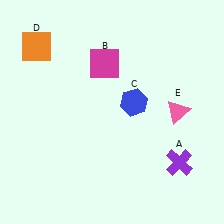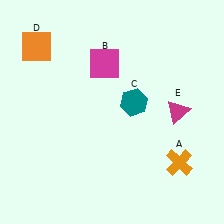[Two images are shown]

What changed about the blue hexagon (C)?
In Image 1, C is blue. In Image 2, it changed to teal.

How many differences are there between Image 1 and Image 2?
There are 3 differences between the two images.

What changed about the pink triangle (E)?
In Image 1, E is pink. In Image 2, it changed to magenta.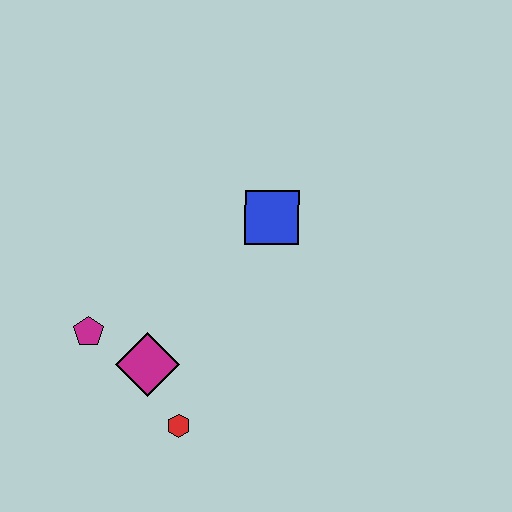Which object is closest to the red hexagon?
The magenta diamond is closest to the red hexagon.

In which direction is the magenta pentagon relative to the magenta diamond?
The magenta pentagon is to the left of the magenta diamond.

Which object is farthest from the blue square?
The red hexagon is farthest from the blue square.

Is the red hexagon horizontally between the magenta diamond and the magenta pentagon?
No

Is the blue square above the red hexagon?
Yes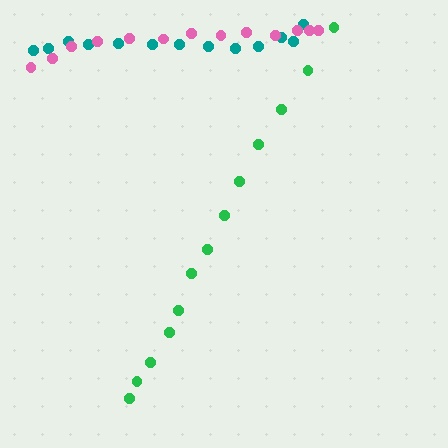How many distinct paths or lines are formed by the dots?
There are 3 distinct paths.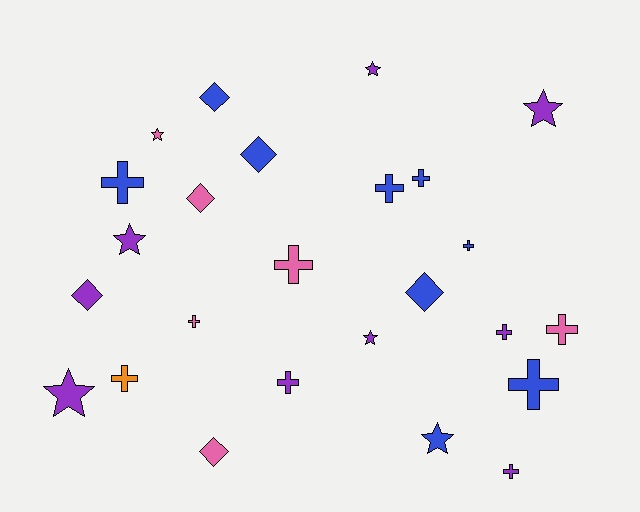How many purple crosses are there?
There are 3 purple crosses.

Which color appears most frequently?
Purple, with 9 objects.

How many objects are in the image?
There are 25 objects.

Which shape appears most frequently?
Cross, with 12 objects.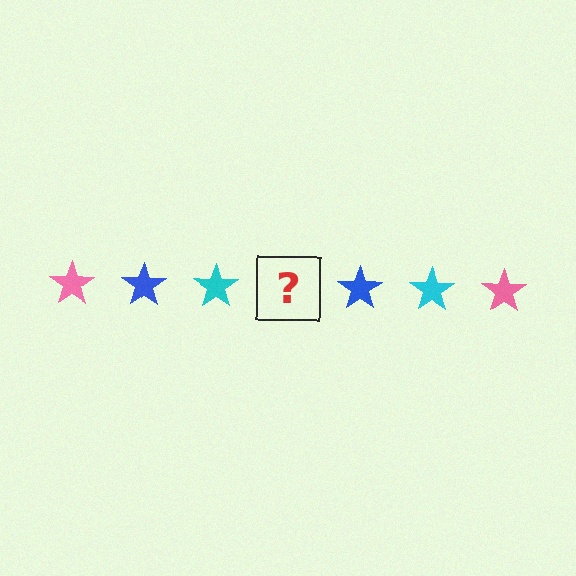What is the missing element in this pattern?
The missing element is a pink star.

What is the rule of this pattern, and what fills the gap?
The rule is that the pattern cycles through pink, blue, cyan stars. The gap should be filled with a pink star.